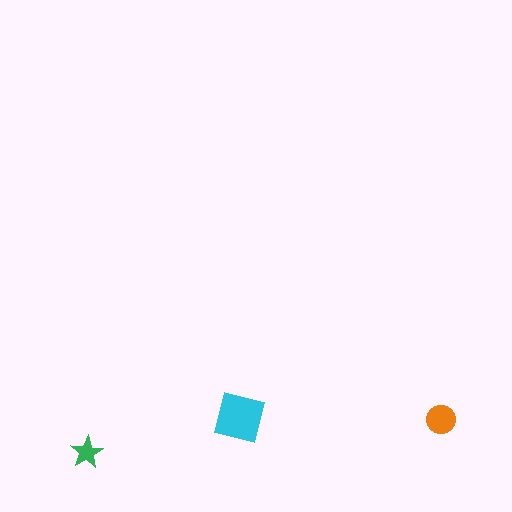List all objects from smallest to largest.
The green star, the orange circle, the cyan square.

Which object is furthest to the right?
The orange circle is rightmost.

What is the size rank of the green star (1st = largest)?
3rd.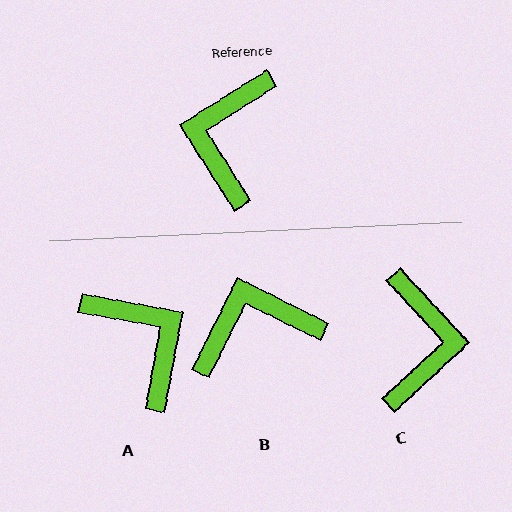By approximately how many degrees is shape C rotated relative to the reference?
Approximately 169 degrees clockwise.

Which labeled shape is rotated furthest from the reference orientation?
C, about 169 degrees away.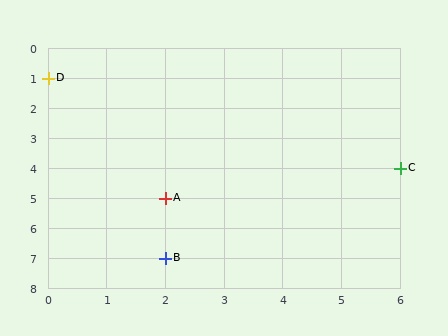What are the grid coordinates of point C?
Point C is at grid coordinates (6, 4).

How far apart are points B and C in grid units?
Points B and C are 4 columns and 3 rows apart (about 5.0 grid units diagonally).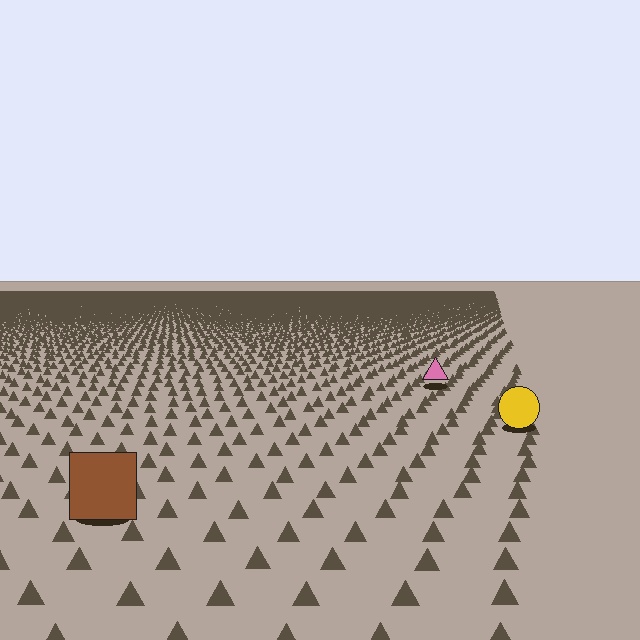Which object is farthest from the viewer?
The pink triangle is farthest from the viewer. It appears smaller and the ground texture around it is denser.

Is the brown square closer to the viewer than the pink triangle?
Yes. The brown square is closer — you can tell from the texture gradient: the ground texture is coarser near it.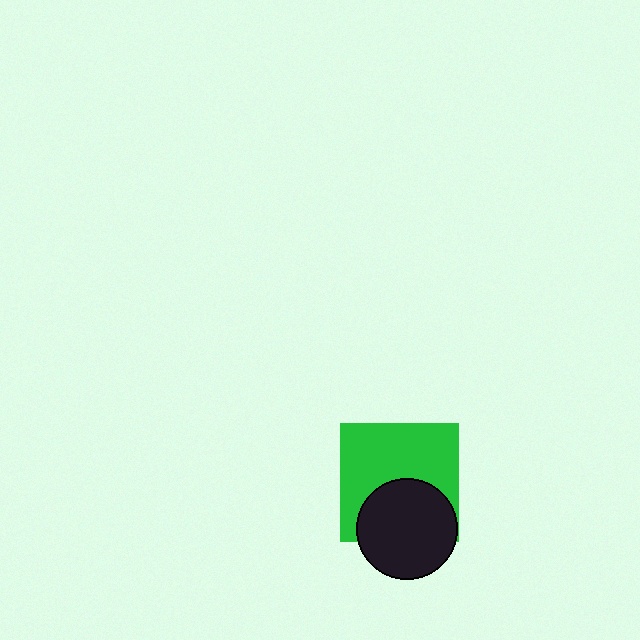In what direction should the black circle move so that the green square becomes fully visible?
The black circle should move down. That is the shortest direction to clear the overlap and leave the green square fully visible.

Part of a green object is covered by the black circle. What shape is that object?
It is a square.